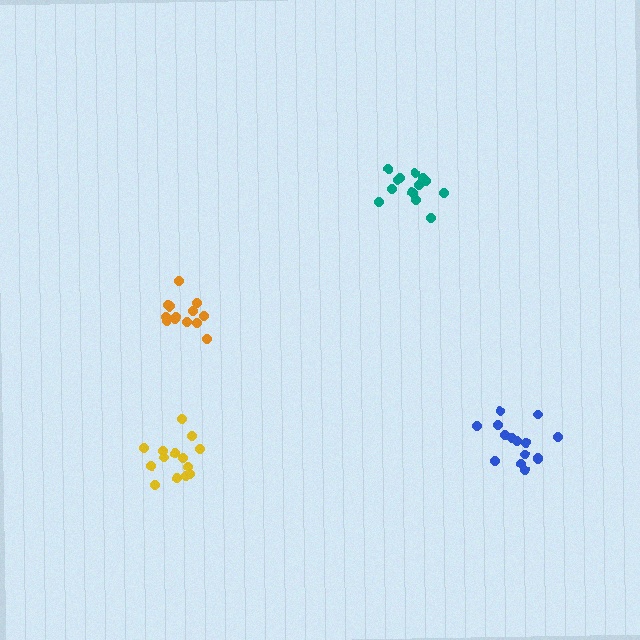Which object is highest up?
The teal cluster is topmost.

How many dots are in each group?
Group 1: 15 dots, Group 2: 14 dots, Group 3: 13 dots, Group 4: 15 dots (57 total).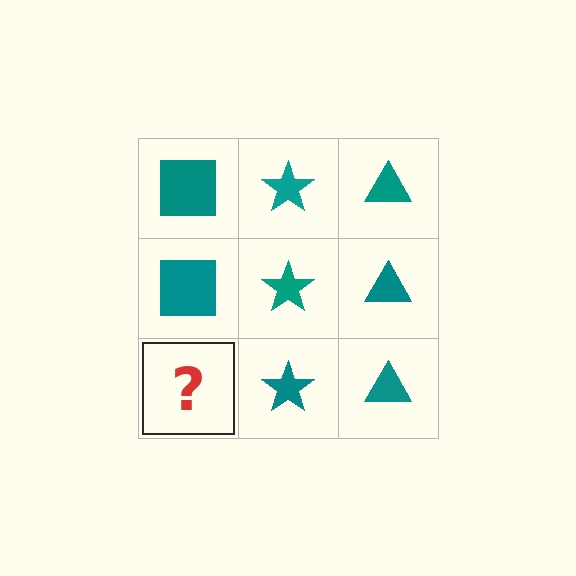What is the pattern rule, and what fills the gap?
The rule is that each column has a consistent shape. The gap should be filled with a teal square.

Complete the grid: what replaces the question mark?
The question mark should be replaced with a teal square.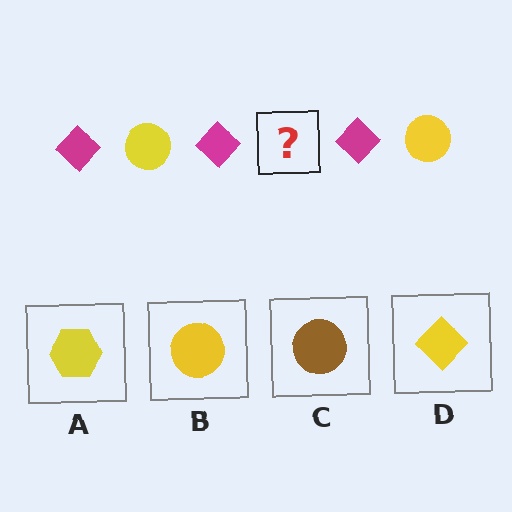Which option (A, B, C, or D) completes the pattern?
B.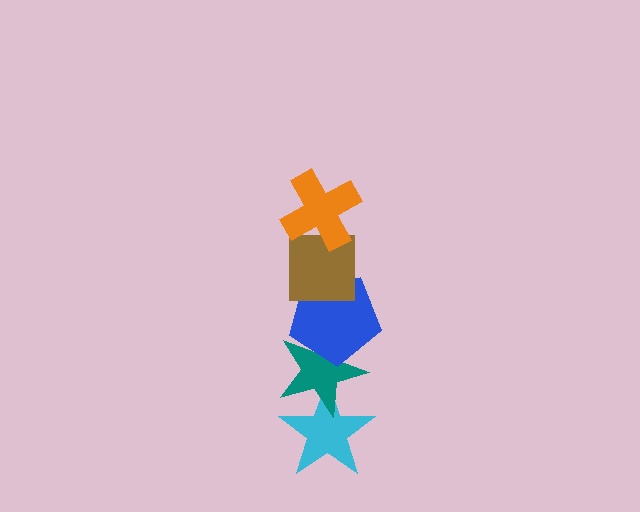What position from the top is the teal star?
The teal star is 4th from the top.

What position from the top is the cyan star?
The cyan star is 5th from the top.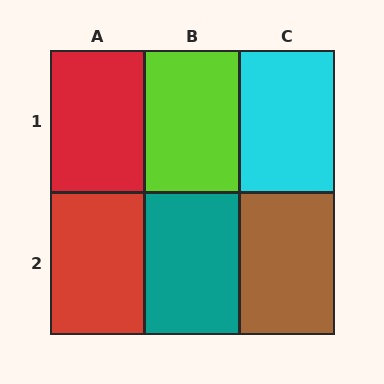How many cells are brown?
1 cell is brown.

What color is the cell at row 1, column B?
Lime.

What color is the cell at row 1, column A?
Red.